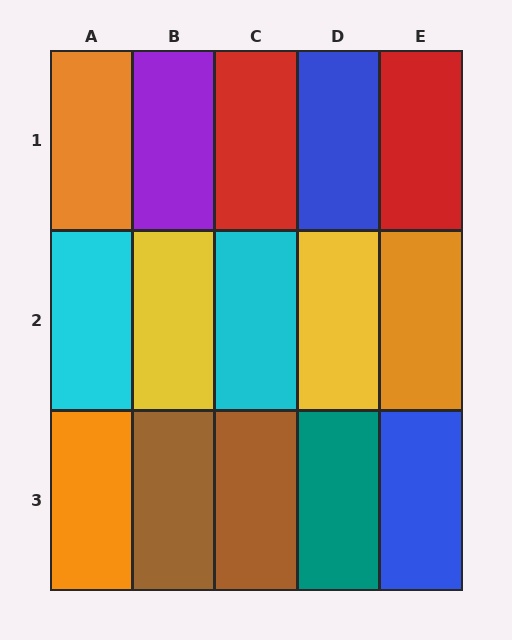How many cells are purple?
1 cell is purple.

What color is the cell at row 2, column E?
Orange.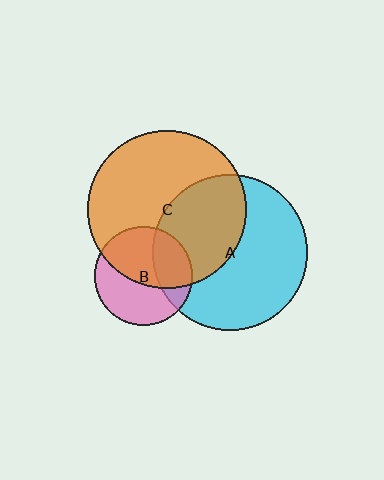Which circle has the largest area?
Circle C (orange).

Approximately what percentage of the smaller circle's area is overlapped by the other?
Approximately 30%.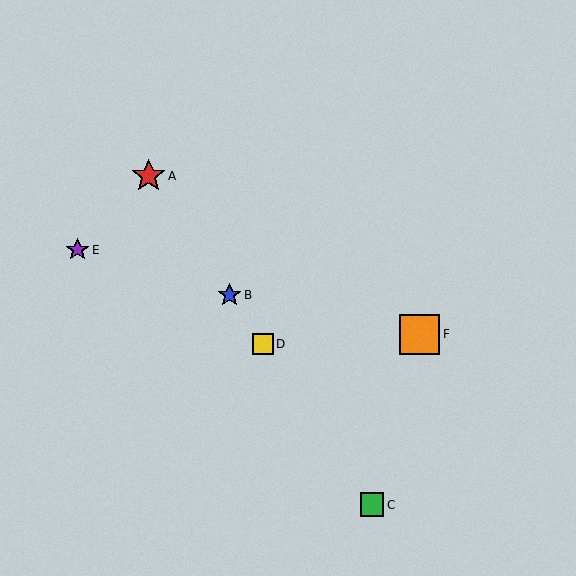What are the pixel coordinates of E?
Object E is at (78, 250).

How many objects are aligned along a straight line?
4 objects (A, B, C, D) are aligned along a straight line.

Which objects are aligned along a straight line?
Objects A, B, C, D are aligned along a straight line.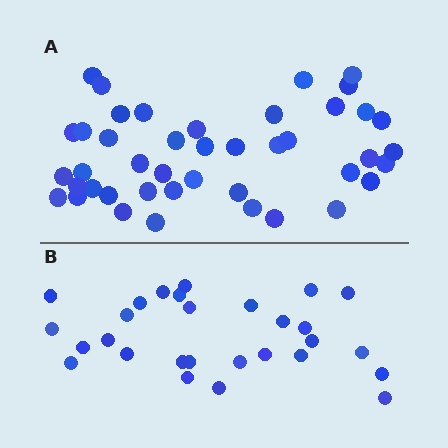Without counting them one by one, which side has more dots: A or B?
Region A (the top region) has more dots.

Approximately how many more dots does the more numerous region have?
Region A has approximately 15 more dots than region B.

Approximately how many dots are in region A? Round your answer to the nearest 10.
About 40 dots. (The exact count is 43, which rounds to 40.)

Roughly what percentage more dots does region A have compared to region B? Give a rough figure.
About 55% more.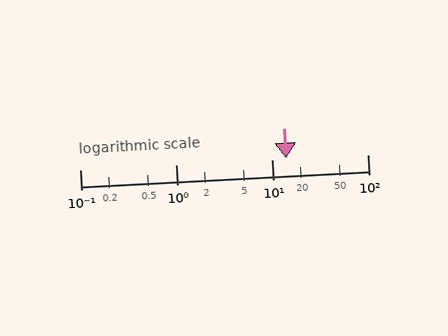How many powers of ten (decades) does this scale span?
The scale spans 3 decades, from 0.1 to 100.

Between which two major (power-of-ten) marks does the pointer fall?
The pointer is between 10 and 100.